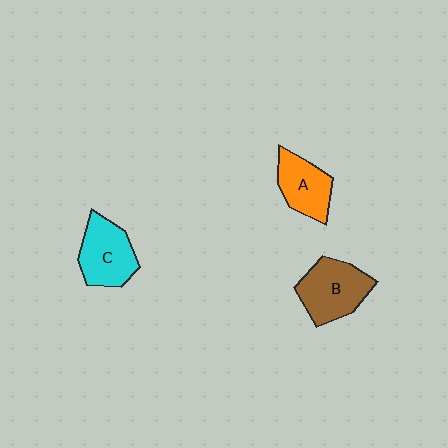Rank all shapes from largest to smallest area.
From largest to smallest: B (brown), C (cyan), A (orange).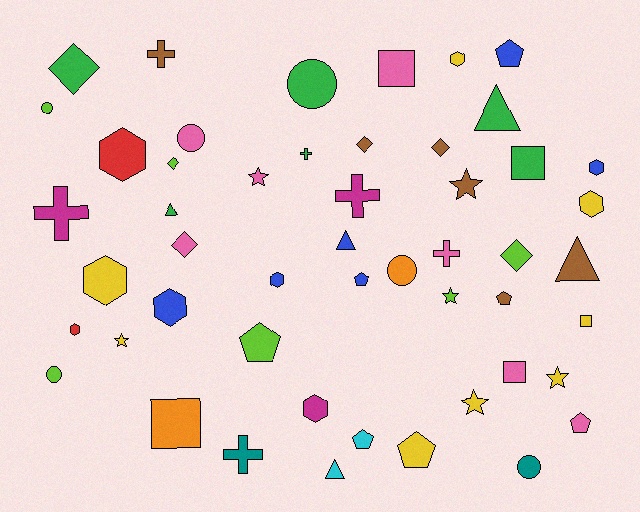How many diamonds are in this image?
There are 6 diamonds.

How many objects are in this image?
There are 50 objects.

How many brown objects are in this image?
There are 6 brown objects.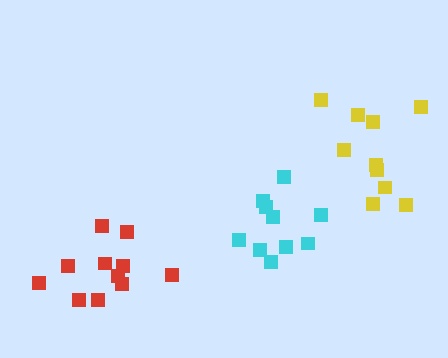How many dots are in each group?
Group 1: 10 dots, Group 2: 10 dots, Group 3: 11 dots (31 total).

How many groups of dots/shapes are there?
There are 3 groups.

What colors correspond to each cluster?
The clusters are colored: cyan, yellow, red.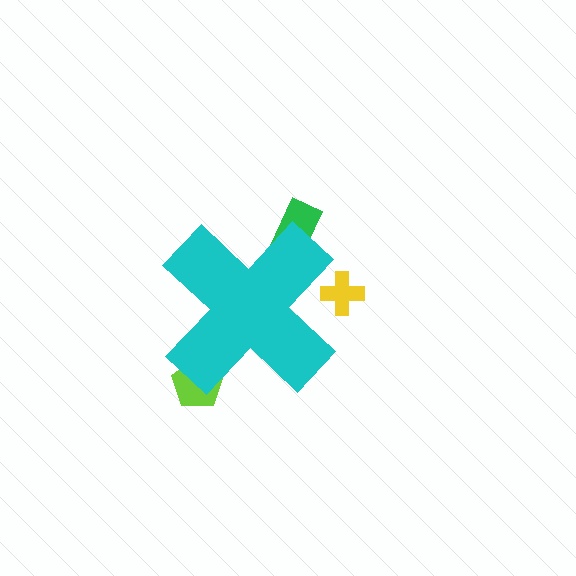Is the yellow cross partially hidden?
Yes, the yellow cross is partially hidden behind the cyan cross.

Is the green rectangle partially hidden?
Yes, the green rectangle is partially hidden behind the cyan cross.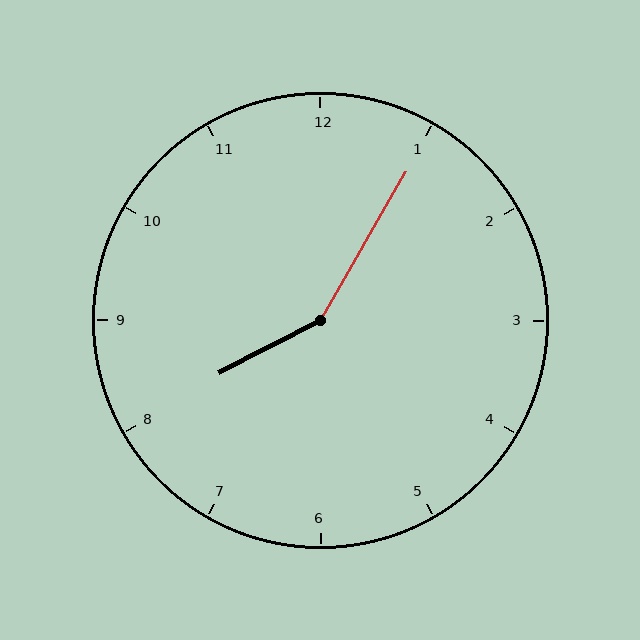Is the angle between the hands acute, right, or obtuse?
It is obtuse.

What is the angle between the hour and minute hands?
Approximately 148 degrees.